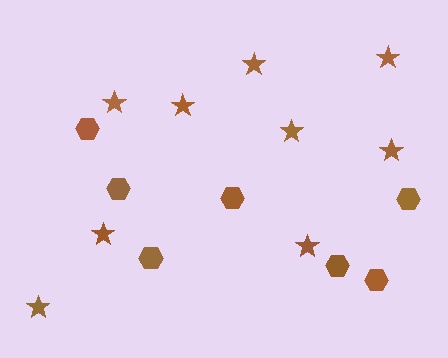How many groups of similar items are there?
There are 2 groups: one group of hexagons (7) and one group of stars (9).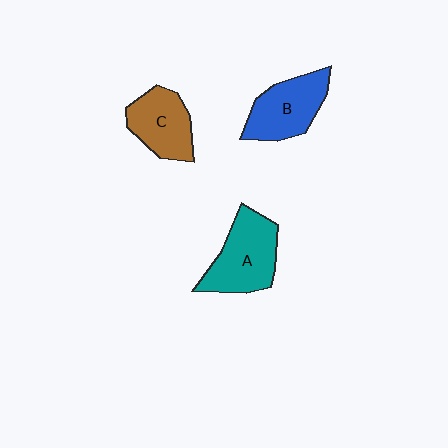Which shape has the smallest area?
Shape C (brown).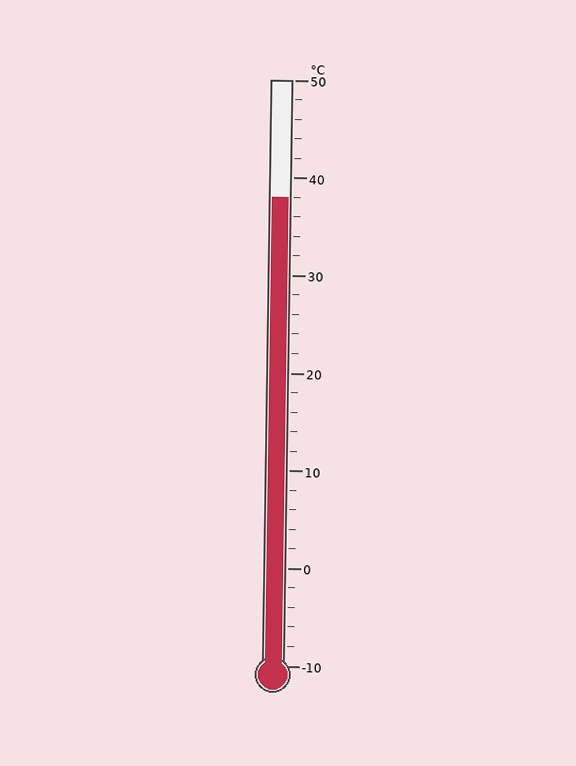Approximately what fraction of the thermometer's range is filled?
The thermometer is filled to approximately 80% of its range.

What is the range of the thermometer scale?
The thermometer scale ranges from -10°C to 50°C.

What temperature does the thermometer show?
The thermometer shows approximately 38°C.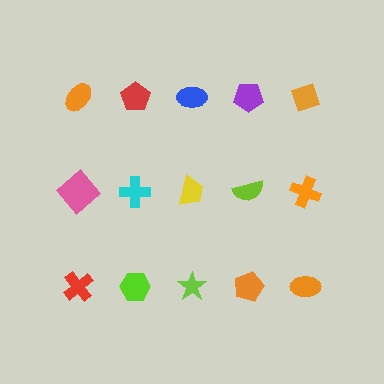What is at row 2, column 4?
A lime semicircle.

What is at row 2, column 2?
A cyan cross.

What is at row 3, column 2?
A lime hexagon.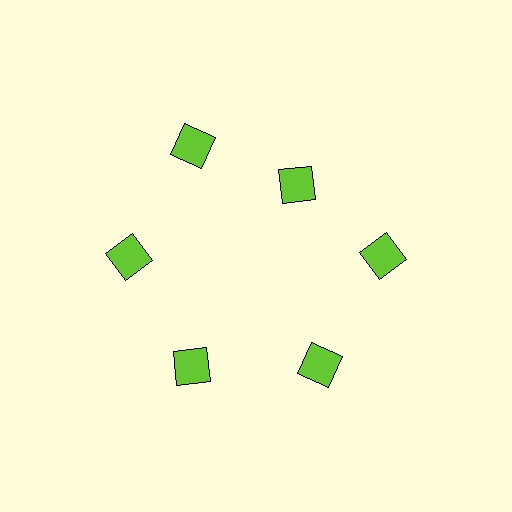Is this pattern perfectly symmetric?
No. The 6 lime squares are arranged in a ring, but one element near the 1 o'clock position is pulled inward toward the center, breaking the 6-fold rotational symmetry.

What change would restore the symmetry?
The symmetry would be restored by moving it outward, back onto the ring so that all 6 squares sit at equal angles and equal distance from the center.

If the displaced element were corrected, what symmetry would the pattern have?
It would have 6-fold rotational symmetry — the pattern would map onto itself every 60 degrees.